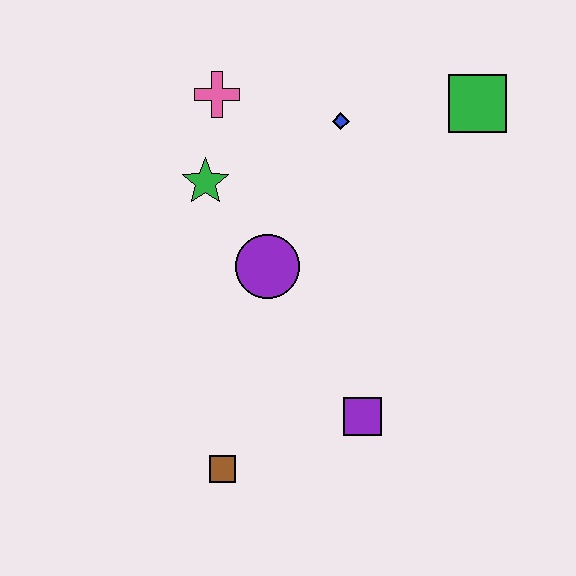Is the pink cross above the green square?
Yes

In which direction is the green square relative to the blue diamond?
The green square is to the right of the blue diamond.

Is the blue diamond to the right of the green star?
Yes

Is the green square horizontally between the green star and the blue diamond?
No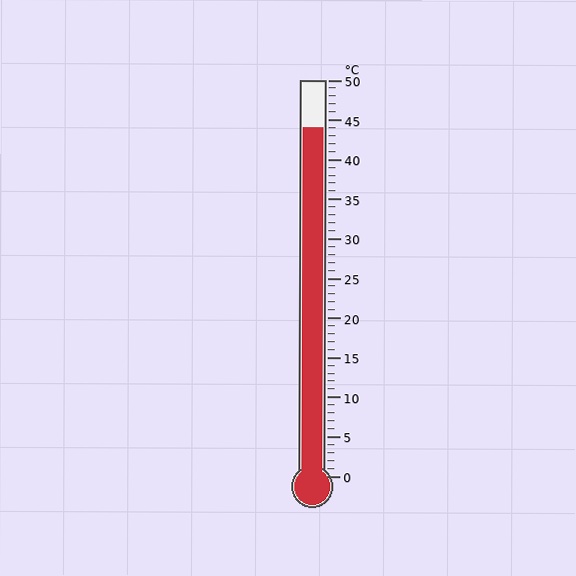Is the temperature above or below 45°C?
The temperature is below 45°C.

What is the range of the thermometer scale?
The thermometer scale ranges from 0°C to 50°C.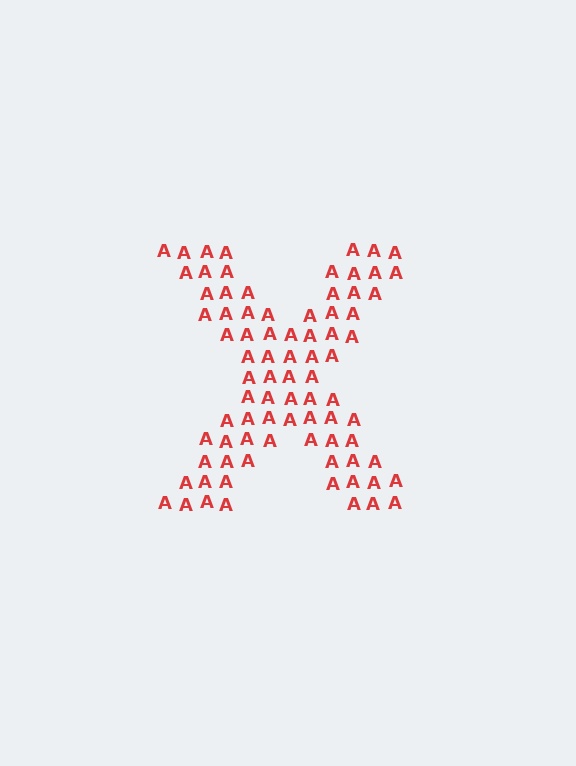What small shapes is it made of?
It is made of small letter A's.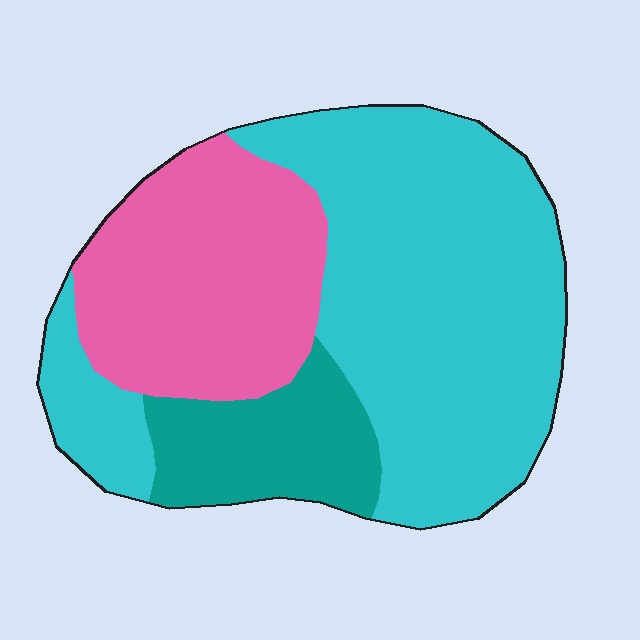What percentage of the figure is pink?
Pink covers around 30% of the figure.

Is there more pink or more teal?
Pink.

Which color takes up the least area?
Teal, at roughly 15%.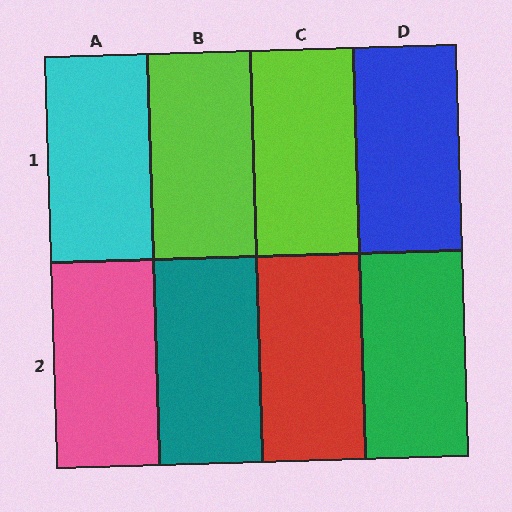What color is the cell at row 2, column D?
Green.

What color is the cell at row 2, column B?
Teal.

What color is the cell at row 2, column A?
Pink.